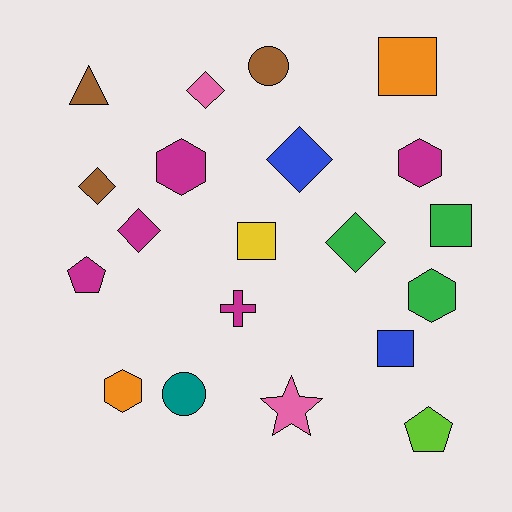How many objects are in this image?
There are 20 objects.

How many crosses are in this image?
There is 1 cross.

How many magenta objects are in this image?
There are 5 magenta objects.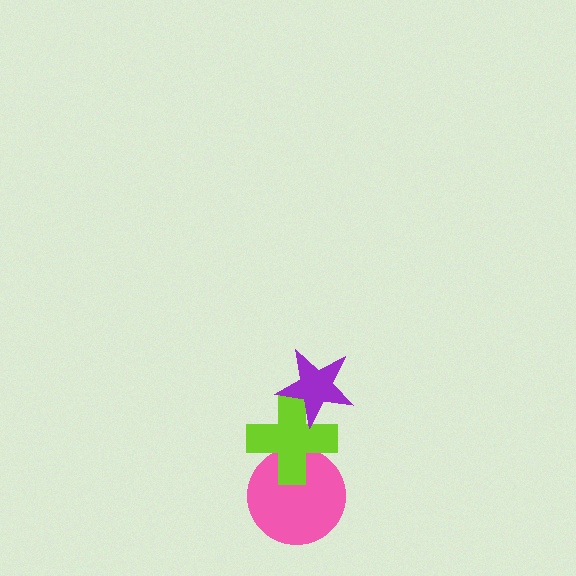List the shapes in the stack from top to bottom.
From top to bottom: the purple star, the lime cross, the pink circle.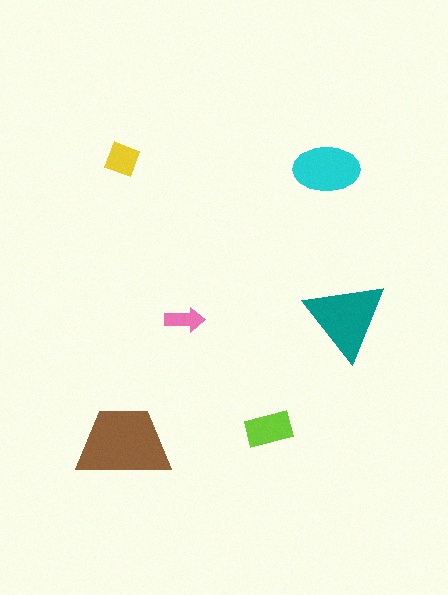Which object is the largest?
The brown trapezoid.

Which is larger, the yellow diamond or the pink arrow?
The yellow diamond.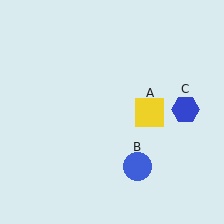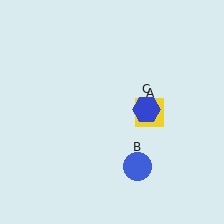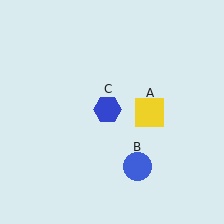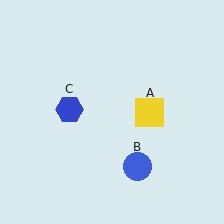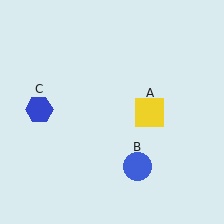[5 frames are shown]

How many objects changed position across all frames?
1 object changed position: blue hexagon (object C).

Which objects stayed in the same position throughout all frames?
Yellow square (object A) and blue circle (object B) remained stationary.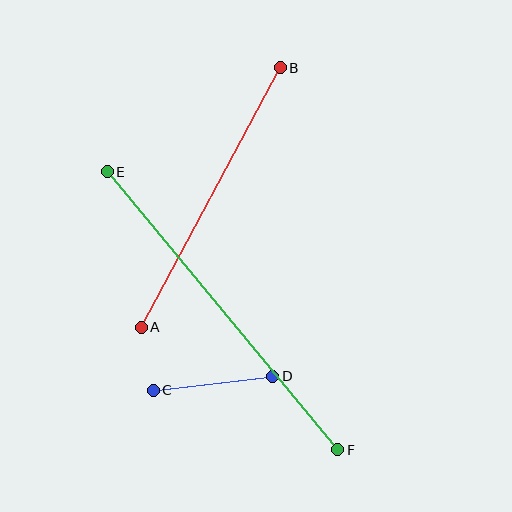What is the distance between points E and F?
The distance is approximately 361 pixels.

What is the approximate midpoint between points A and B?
The midpoint is at approximately (211, 198) pixels.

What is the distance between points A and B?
The distance is approximately 294 pixels.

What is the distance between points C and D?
The distance is approximately 120 pixels.